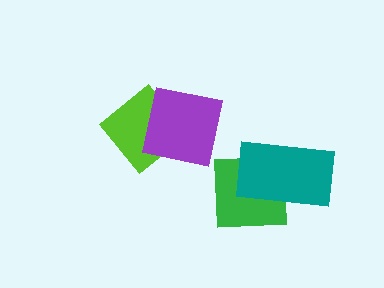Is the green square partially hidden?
Yes, it is partially covered by another shape.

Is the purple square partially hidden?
No, no other shape covers it.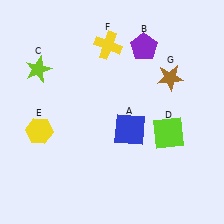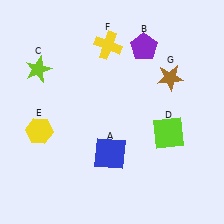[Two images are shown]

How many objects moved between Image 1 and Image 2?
1 object moved between the two images.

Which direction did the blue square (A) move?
The blue square (A) moved down.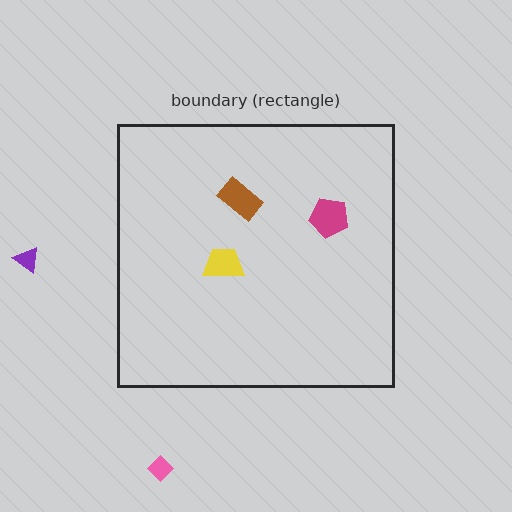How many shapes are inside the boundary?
3 inside, 2 outside.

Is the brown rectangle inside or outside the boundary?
Inside.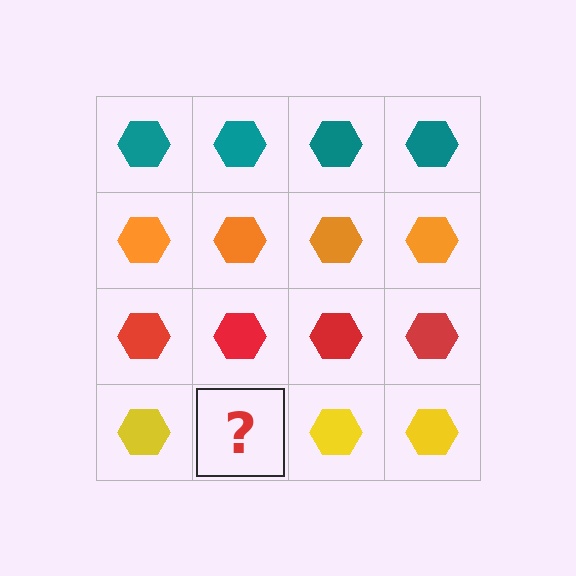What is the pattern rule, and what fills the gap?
The rule is that each row has a consistent color. The gap should be filled with a yellow hexagon.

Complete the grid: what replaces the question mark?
The question mark should be replaced with a yellow hexagon.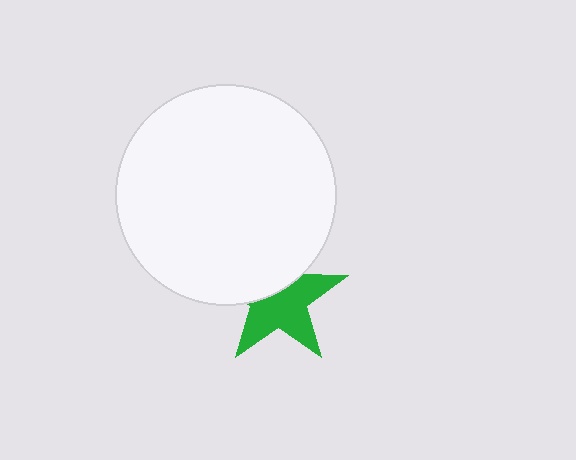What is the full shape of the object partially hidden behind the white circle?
The partially hidden object is a green star.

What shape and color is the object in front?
The object in front is a white circle.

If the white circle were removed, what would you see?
You would see the complete green star.